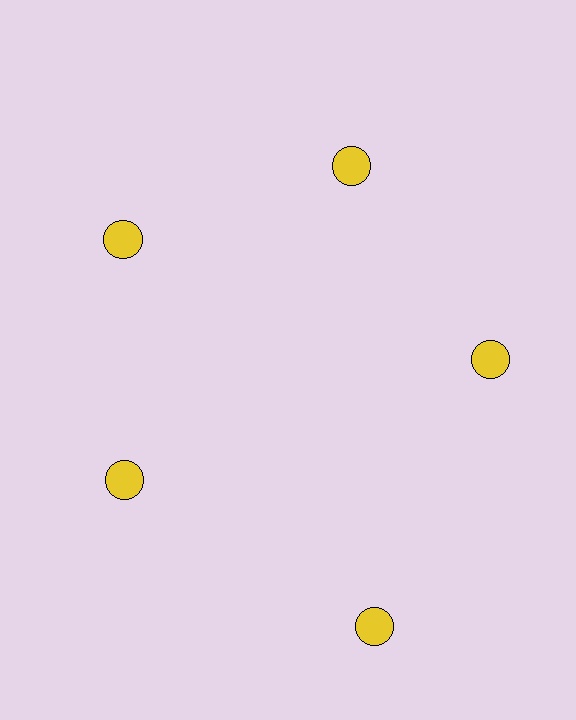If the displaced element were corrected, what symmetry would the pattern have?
It would have 5-fold rotational symmetry — the pattern would map onto itself every 72 degrees.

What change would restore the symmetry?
The symmetry would be restored by moving it inward, back onto the ring so that all 5 circles sit at equal angles and equal distance from the center.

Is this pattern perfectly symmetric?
No. The 5 yellow circles are arranged in a ring, but one element near the 5 o'clock position is pushed outward from the center, breaking the 5-fold rotational symmetry.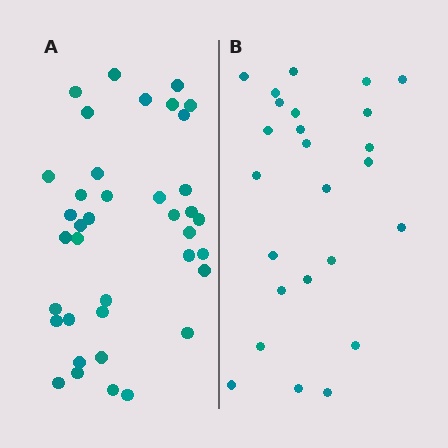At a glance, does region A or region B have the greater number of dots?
Region A (the left region) has more dots.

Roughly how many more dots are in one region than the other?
Region A has approximately 15 more dots than region B.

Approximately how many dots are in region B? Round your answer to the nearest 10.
About 20 dots. (The exact count is 25, which rounds to 20.)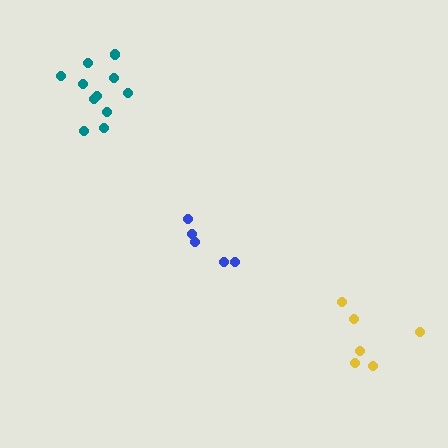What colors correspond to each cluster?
The clusters are colored: blue, teal, yellow.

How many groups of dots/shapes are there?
There are 3 groups.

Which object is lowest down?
The yellow cluster is bottommost.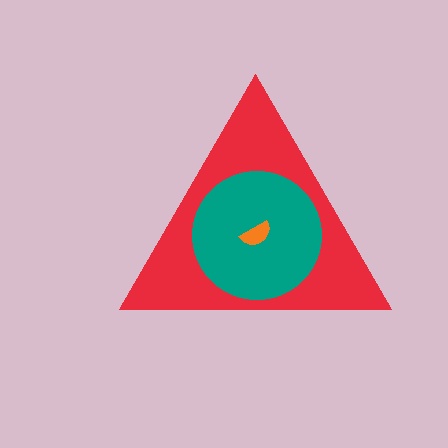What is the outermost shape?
The red triangle.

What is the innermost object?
The orange semicircle.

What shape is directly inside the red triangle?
The teal circle.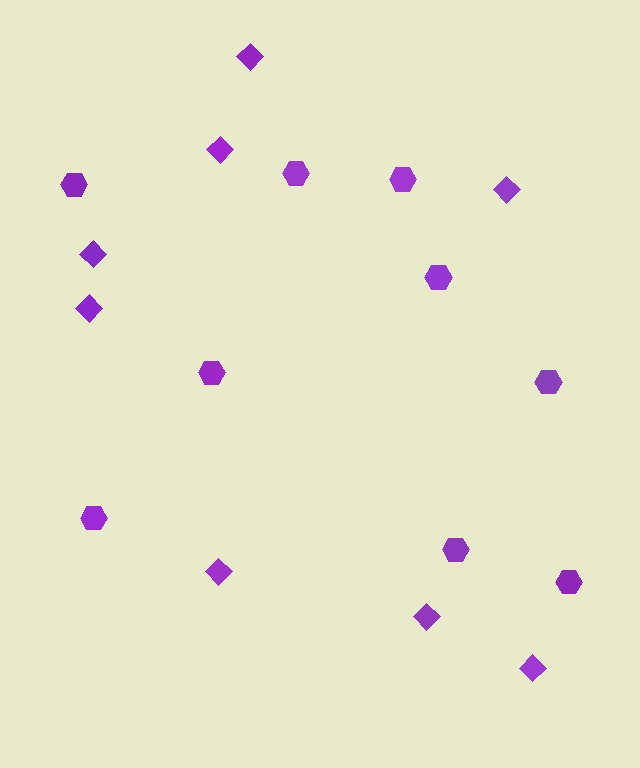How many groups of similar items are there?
There are 2 groups: one group of hexagons (9) and one group of diamonds (8).